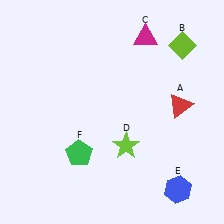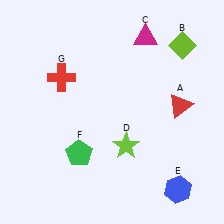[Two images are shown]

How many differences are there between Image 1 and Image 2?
There is 1 difference between the two images.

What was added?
A red cross (G) was added in Image 2.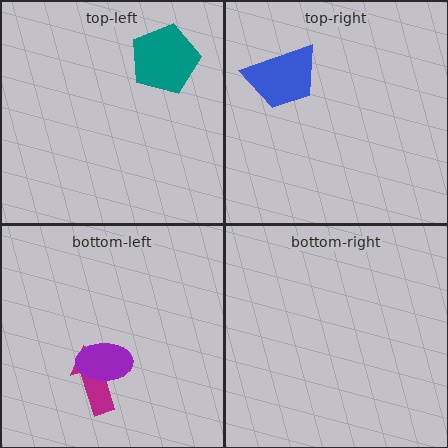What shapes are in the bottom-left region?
The magenta arrow, the purple ellipse.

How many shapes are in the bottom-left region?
2.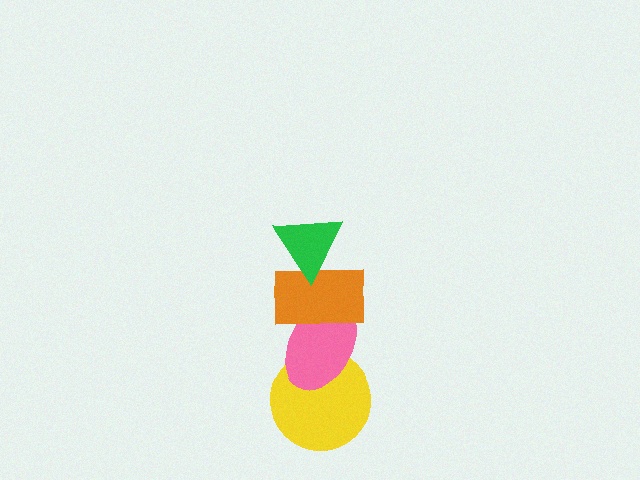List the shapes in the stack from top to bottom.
From top to bottom: the green triangle, the orange rectangle, the pink ellipse, the yellow circle.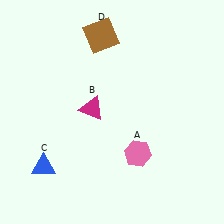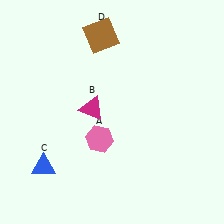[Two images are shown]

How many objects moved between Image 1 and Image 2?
1 object moved between the two images.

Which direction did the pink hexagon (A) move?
The pink hexagon (A) moved left.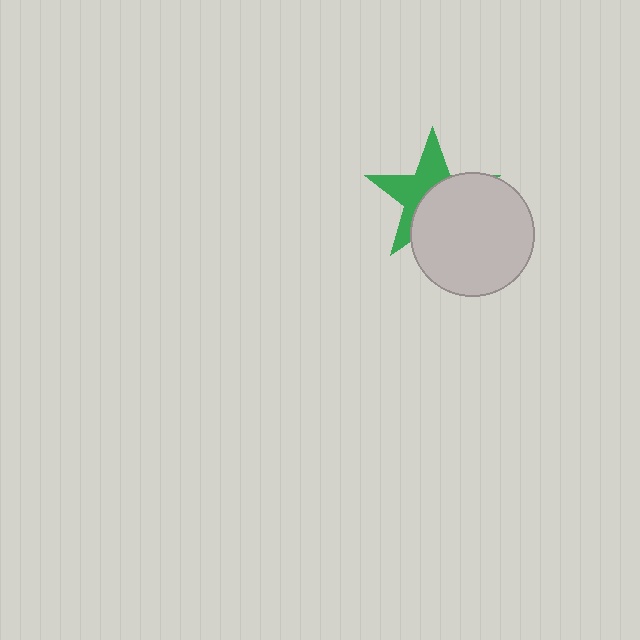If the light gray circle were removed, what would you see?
You would see the complete green star.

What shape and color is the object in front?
The object in front is a light gray circle.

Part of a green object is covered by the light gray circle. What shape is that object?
It is a star.